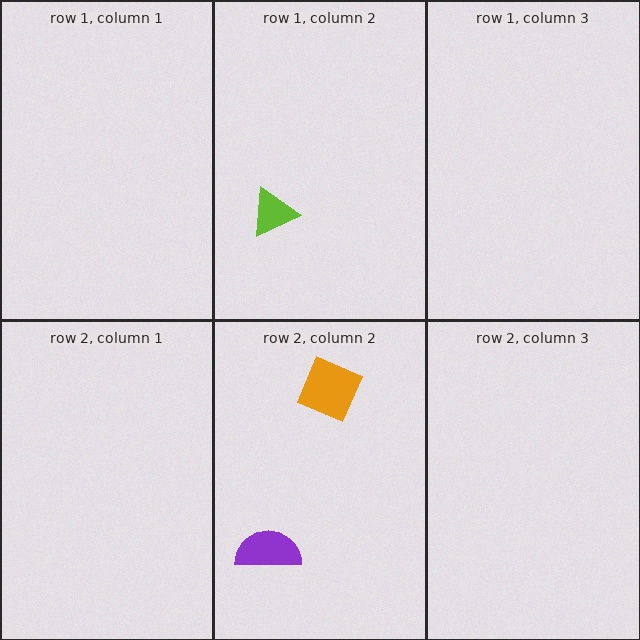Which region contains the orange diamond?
The row 2, column 2 region.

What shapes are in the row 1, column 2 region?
The lime triangle.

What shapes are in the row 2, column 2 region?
The orange diamond, the purple semicircle.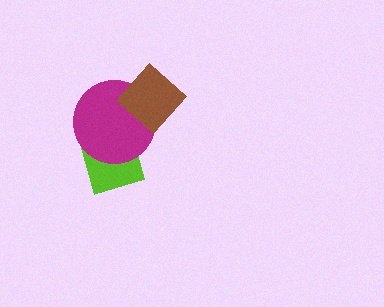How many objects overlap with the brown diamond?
1 object overlaps with the brown diamond.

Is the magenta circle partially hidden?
Yes, it is partially covered by another shape.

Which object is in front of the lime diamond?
The magenta circle is in front of the lime diamond.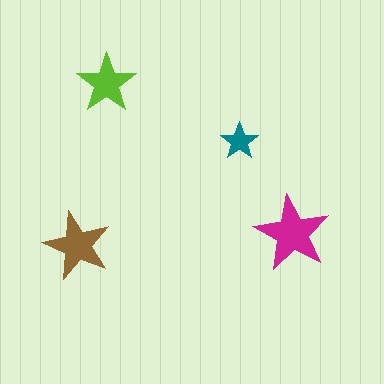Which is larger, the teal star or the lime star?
The lime one.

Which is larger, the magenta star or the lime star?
The magenta one.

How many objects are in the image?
There are 4 objects in the image.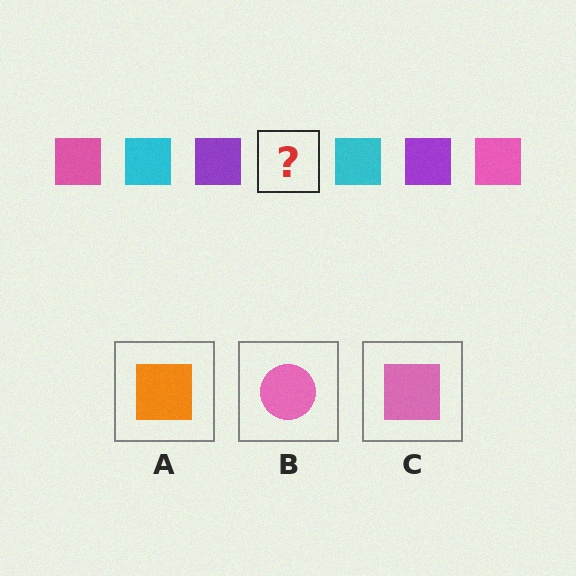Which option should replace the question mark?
Option C.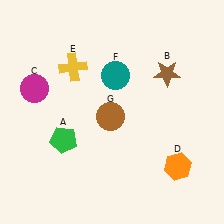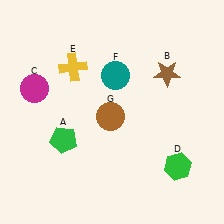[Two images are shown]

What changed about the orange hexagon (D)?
In Image 1, D is orange. In Image 2, it changed to green.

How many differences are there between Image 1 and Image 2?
There is 1 difference between the two images.